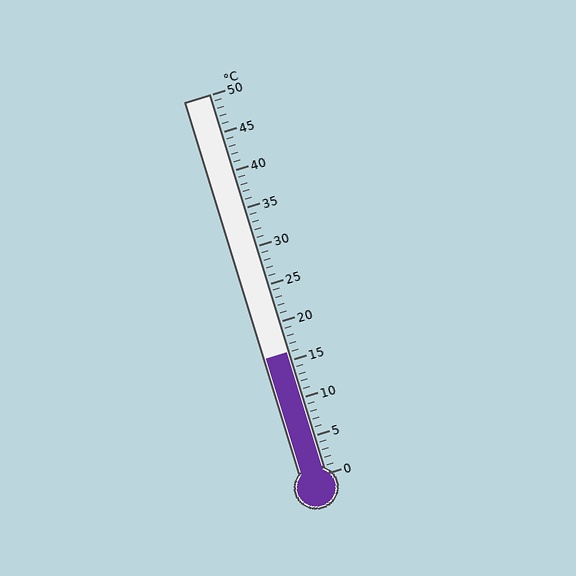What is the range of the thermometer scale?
The thermometer scale ranges from 0°C to 50°C.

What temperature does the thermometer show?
The thermometer shows approximately 16°C.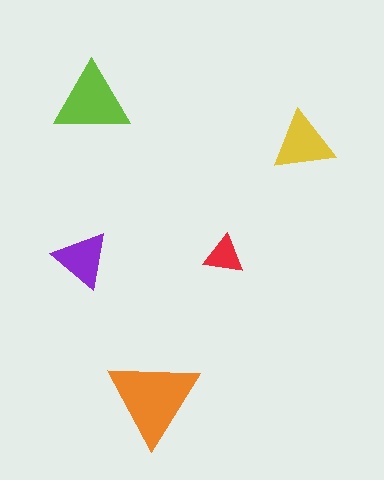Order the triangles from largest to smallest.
the orange one, the lime one, the yellow one, the purple one, the red one.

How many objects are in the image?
There are 5 objects in the image.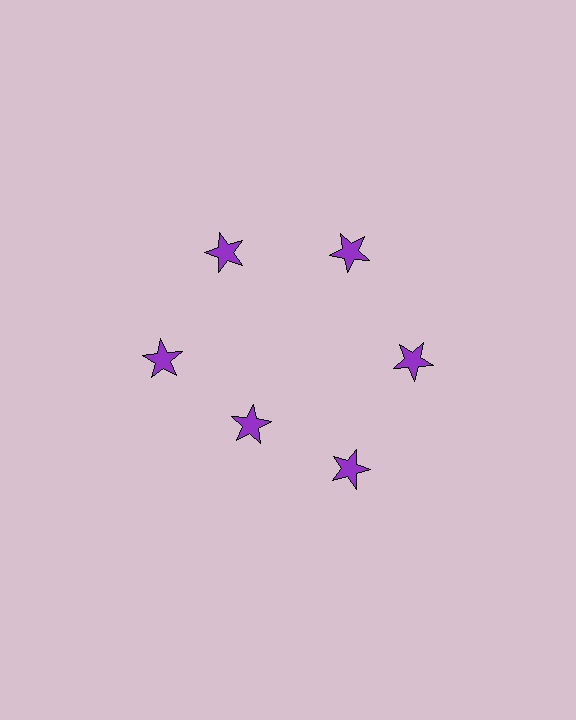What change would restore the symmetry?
The symmetry would be restored by moving it outward, back onto the ring so that all 6 stars sit at equal angles and equal distance from the center.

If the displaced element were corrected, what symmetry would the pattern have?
It would have 6-fold rotational symmetry — the pattern would map onto itself every 60 degrees.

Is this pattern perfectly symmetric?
No. The 6 purple stars are arranged in a ring, but one element near the 7 o'clock position is pulled inward toward the center, breaking the 6-fold rotational symmetry.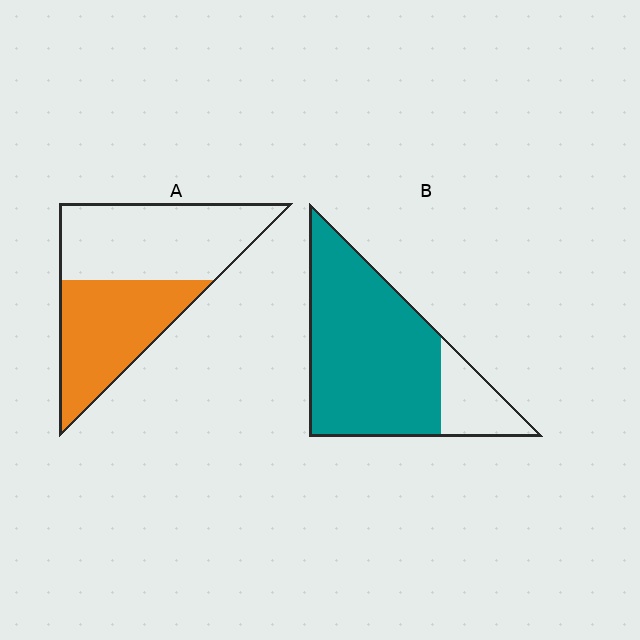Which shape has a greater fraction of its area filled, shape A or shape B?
Shape B.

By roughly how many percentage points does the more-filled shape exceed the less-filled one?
By roughly 35 percentage points (B over A).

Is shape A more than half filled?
No.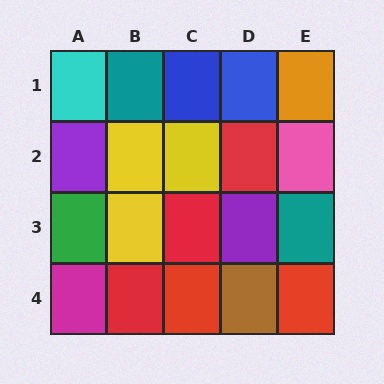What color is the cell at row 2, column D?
Red.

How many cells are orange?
1 cell is orange.